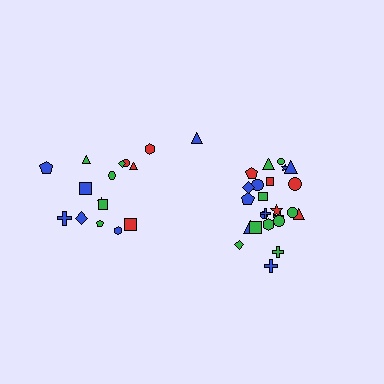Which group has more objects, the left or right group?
The right group.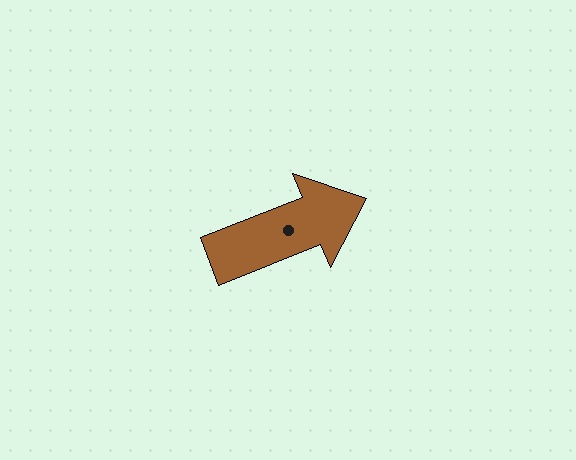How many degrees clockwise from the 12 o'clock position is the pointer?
Approximately 68 degrees.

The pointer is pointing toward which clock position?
Roughly 2 o'clock.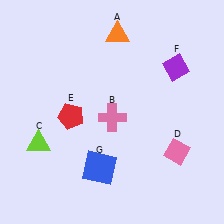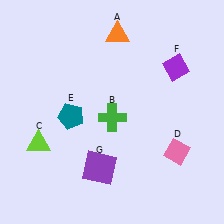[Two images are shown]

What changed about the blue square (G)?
In Image 1, G is blue. In Image 2, it changed to purple.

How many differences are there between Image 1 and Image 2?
There are 3 differences between the two images.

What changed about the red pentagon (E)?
In Image 1, E is red. In Image 2, it changed to teal.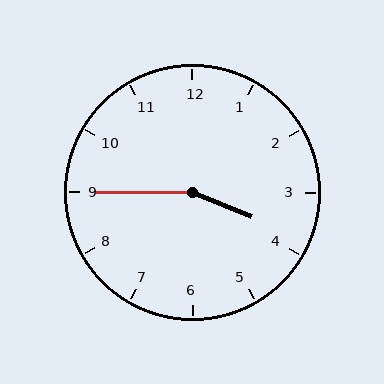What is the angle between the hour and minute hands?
Approximately 158 degrees.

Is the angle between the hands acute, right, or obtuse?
It is obtuse.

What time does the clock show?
3:45.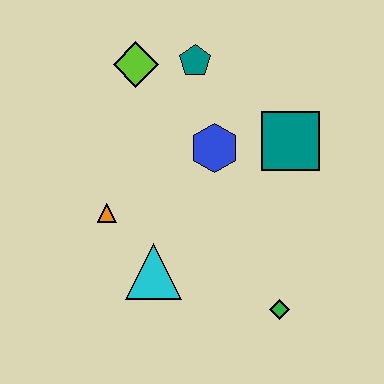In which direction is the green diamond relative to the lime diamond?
The green diamond is below the lime diamond.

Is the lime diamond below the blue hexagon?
No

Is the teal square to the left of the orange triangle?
No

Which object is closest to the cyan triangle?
The orange triangle is closest to the cyan triangle.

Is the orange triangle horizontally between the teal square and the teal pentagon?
No